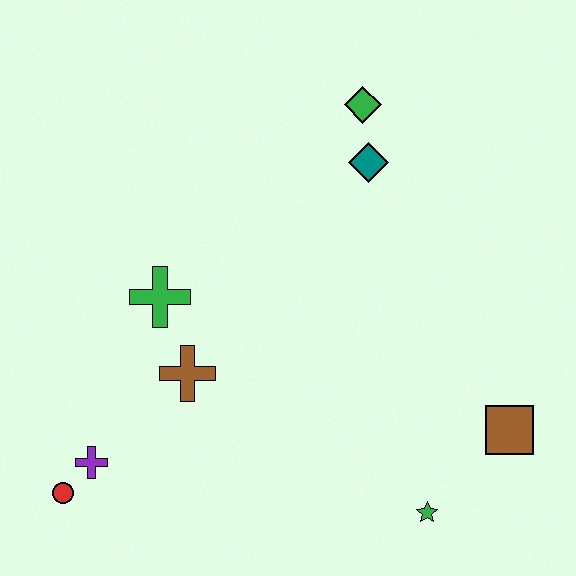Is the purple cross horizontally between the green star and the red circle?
Yes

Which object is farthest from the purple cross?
The green diamond is farthest from the purple cross.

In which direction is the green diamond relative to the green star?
The green diamond is above the green star.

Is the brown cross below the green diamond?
Yes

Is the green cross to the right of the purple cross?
Yes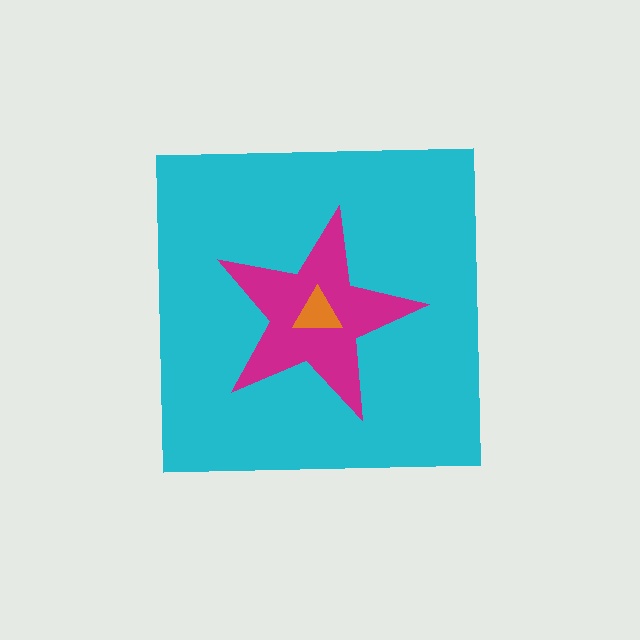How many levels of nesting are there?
3.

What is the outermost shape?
The cyan square.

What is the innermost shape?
The orange triangle.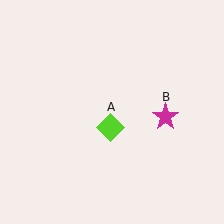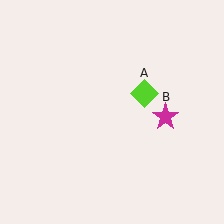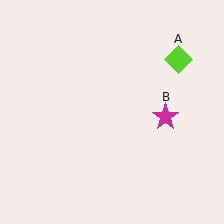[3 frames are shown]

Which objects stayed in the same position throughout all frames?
Magenta star (object B) remained stationary.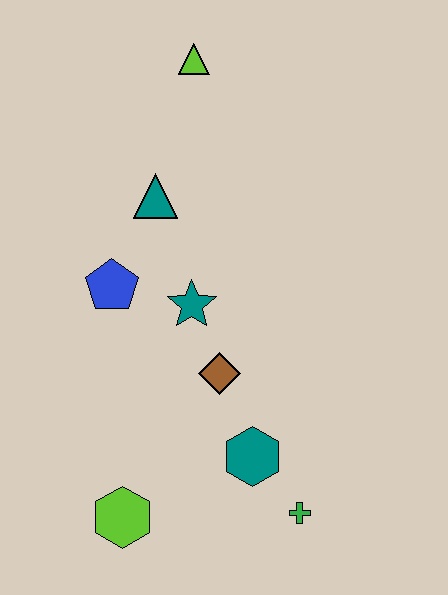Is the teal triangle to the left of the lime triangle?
Yes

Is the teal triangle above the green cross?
Yes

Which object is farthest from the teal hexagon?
The lime triangle is farthest from the teal hexagon.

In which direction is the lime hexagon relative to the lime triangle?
The lime hexagon is below the lime triangle.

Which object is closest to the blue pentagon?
The teal star is closest to the blue pentagon.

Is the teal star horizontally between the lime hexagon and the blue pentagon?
No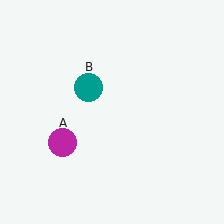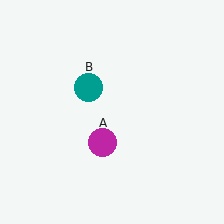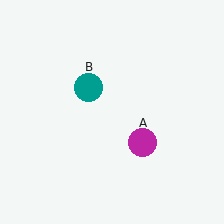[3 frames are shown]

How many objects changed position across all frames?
1 object changed position: magenta circle (object A).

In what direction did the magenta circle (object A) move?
The magenta circle (object A) moved right.